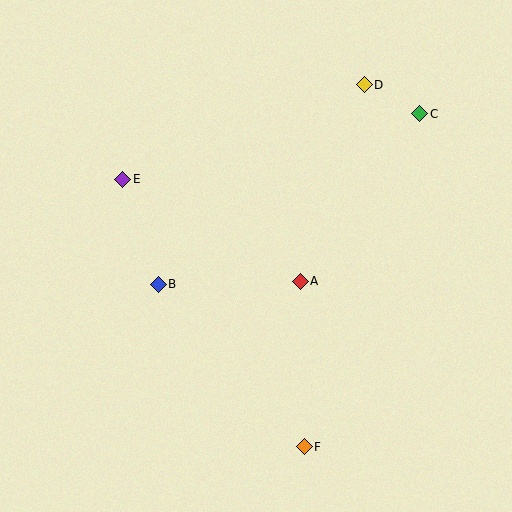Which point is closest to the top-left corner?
Point E is closest to the top-left corner.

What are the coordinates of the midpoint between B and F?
The midpoint between B and F is at (231, 365).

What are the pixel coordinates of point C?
Point C is at (420, 114).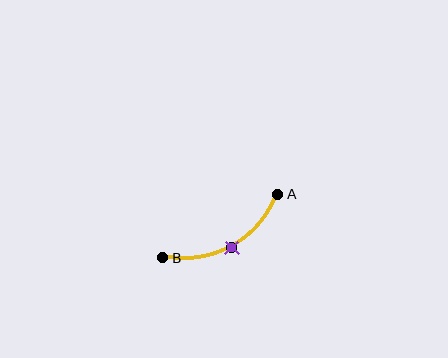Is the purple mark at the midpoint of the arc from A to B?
Yes. The purple mark lies on the arc at equal arc-length from both A and B — it is the arc midpoint.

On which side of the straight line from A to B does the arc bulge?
The arc bulges below the straight line connecting A and B.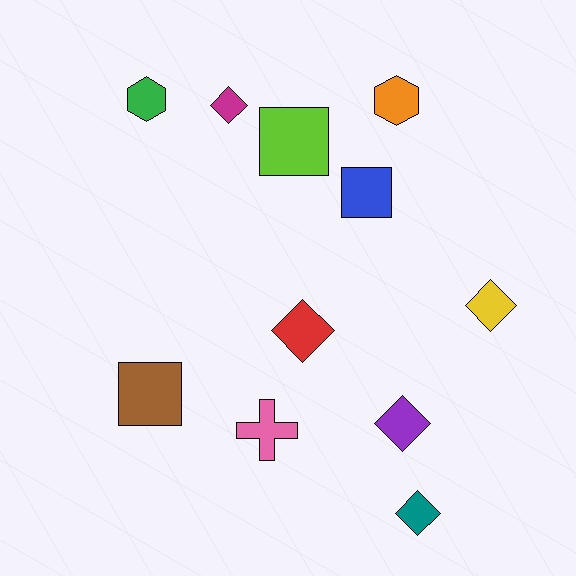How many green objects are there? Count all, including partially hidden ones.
There is 1 green object.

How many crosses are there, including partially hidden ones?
There is 1 cross.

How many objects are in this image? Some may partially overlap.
There are 11 objects.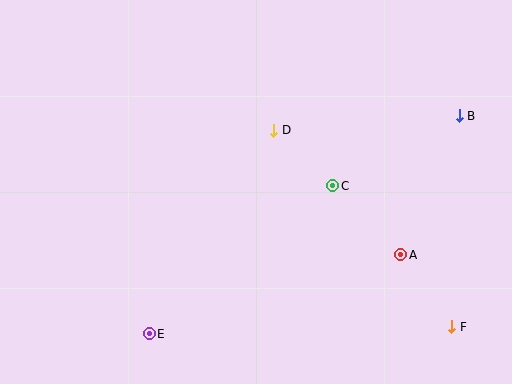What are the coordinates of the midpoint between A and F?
The midpoint between A and F is at (426, 291).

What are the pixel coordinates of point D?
Point D is at (274, 130).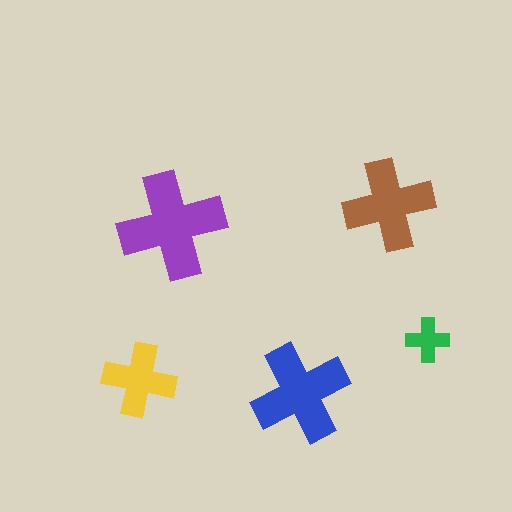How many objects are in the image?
There are 5 objects in the image.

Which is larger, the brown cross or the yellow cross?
The brown one.